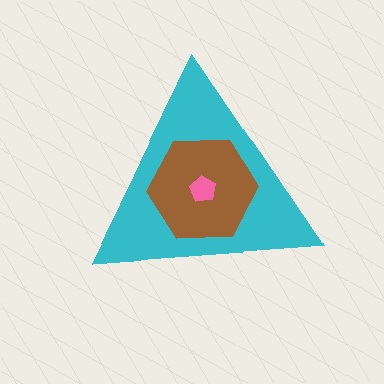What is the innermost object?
The pink pentagon.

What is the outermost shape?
The cyan triangle.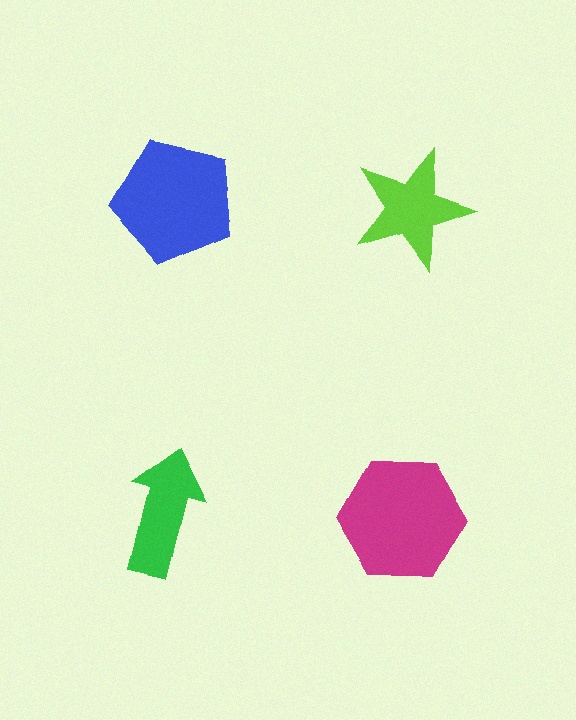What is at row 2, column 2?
A magenta hexagon.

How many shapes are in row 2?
2 shapes.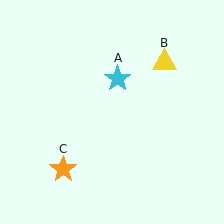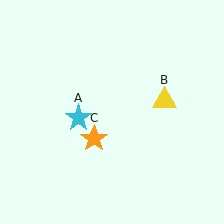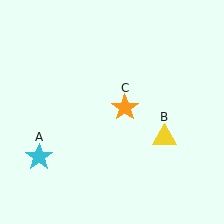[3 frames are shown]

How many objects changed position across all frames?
3 objects changed position: cyan star (object A), yellow triangle (object B), orange star (object C).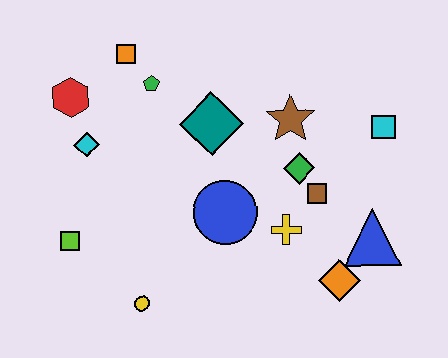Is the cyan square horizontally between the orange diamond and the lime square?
No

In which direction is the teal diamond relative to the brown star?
The teal diamond is to the left of the brown star.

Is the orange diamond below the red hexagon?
Yes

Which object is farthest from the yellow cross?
The red hexagon is farthest from the yellow cross.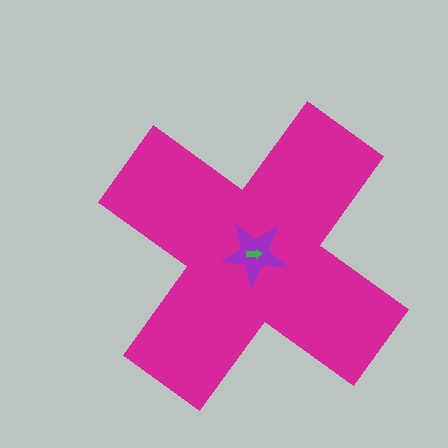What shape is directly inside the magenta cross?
The purple star.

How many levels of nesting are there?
3.